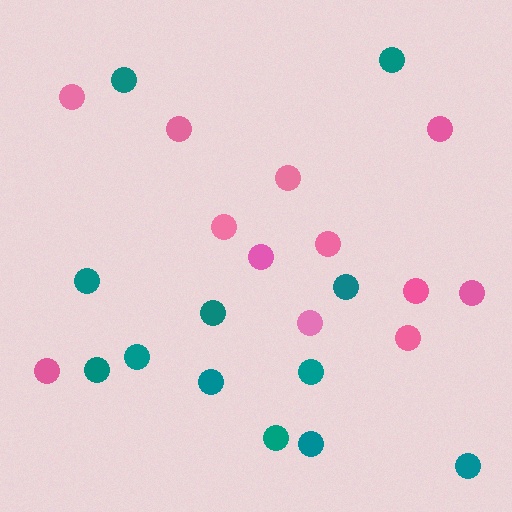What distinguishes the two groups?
There are 2 groups: one group of teal circles (12) and one group of pink circles (12).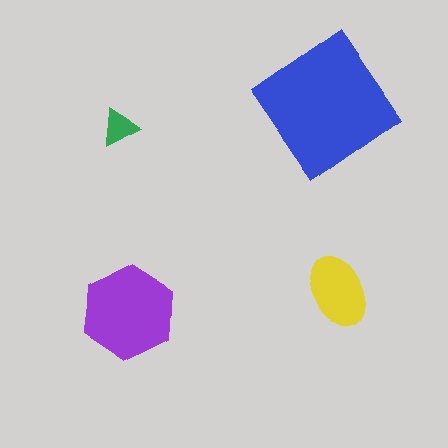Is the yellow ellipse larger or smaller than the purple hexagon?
Smaller.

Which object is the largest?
The blue diamond.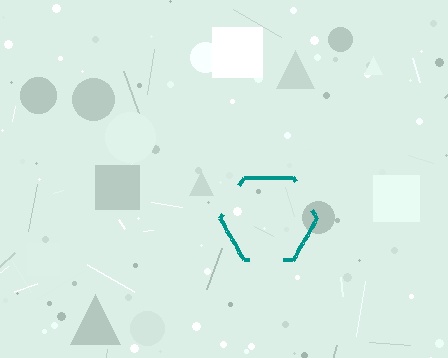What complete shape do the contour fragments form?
The contour fragments form a hexagon.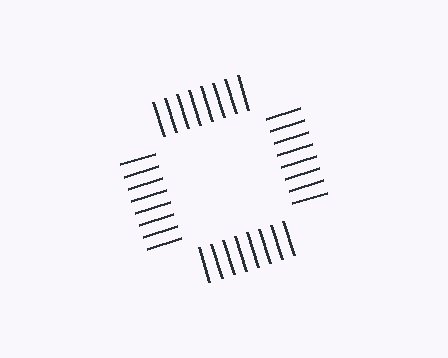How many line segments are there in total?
32 — 8 along each of the 4 edges.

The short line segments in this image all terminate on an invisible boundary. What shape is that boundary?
An illusory square — the line segments terminate on its edges but no continuous stroke is drawn.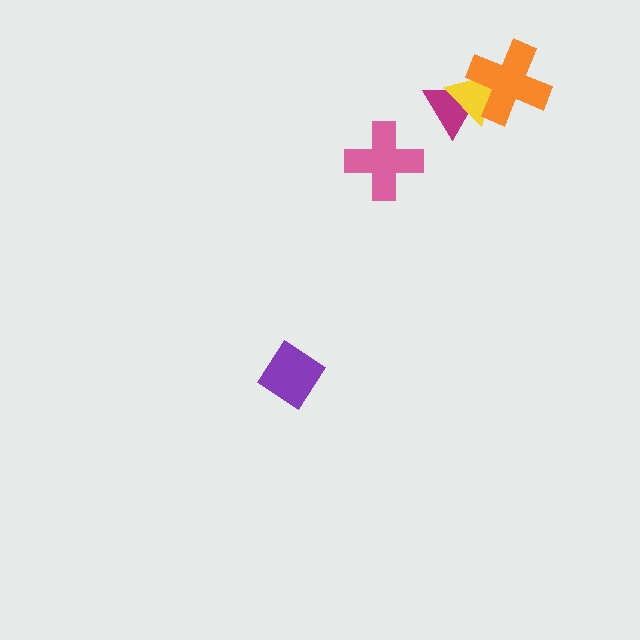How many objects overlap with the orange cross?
2 objects overlap with the orange cross.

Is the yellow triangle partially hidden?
Yes, it is partially covered by another shape.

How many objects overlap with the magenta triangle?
2 objects overlap with the magenta triangle.